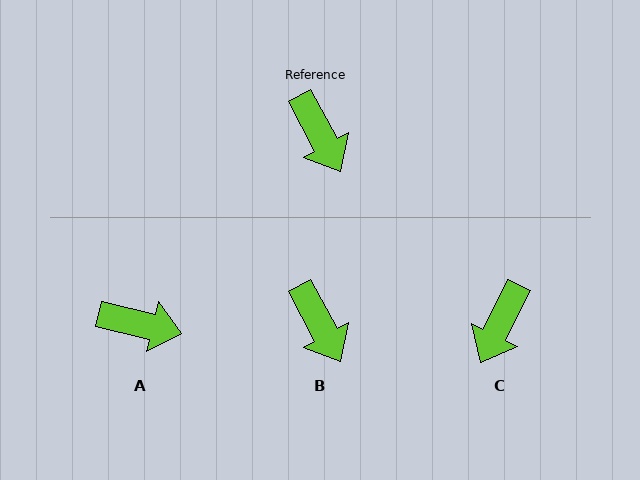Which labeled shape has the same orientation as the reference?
B.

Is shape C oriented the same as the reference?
No, it is off by about 55 degrees.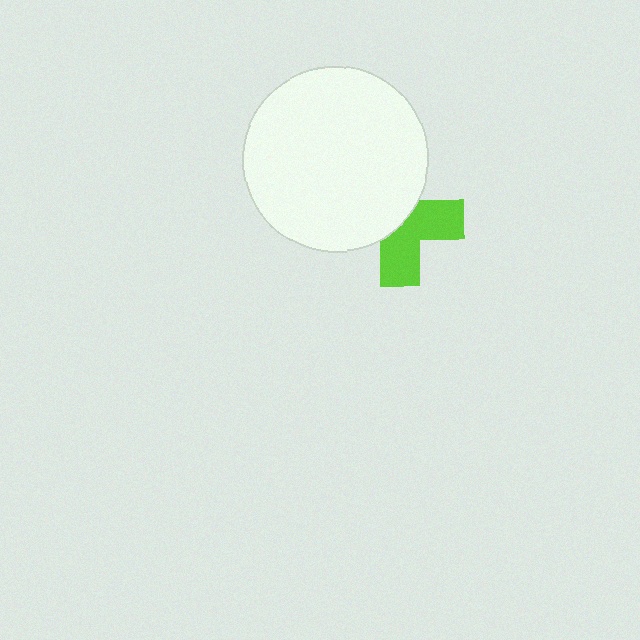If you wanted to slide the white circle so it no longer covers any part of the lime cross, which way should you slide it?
Slide it toward the upper-left — that is the most direct way to separate the two shapes.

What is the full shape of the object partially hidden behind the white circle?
The partially hidden object is a lime cross.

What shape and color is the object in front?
The object in front is a white circle.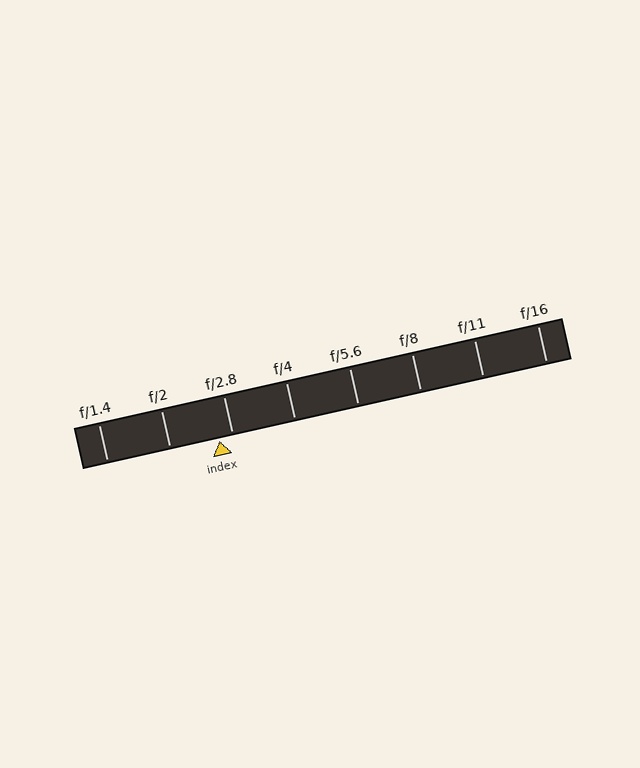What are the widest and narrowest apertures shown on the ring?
The widest aperture shown is f/1.4 and the narrowest is f/16.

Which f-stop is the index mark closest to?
The index mark is closest to f/2.8.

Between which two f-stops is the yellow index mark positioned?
The index mark is between f/2 and f/2.8.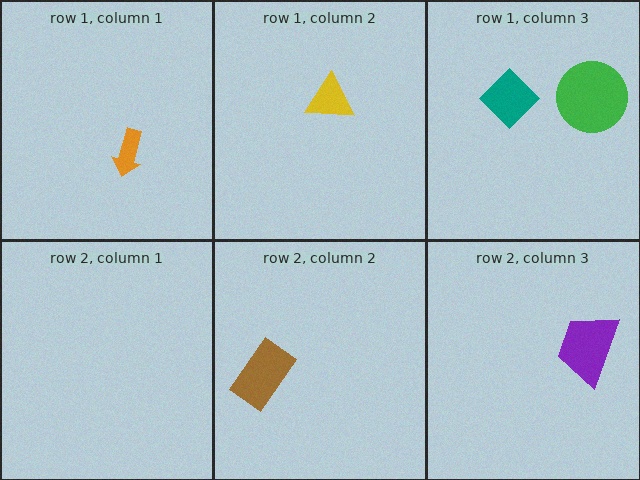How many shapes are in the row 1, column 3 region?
2.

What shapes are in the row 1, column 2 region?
The yellow triangle.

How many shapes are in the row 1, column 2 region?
1.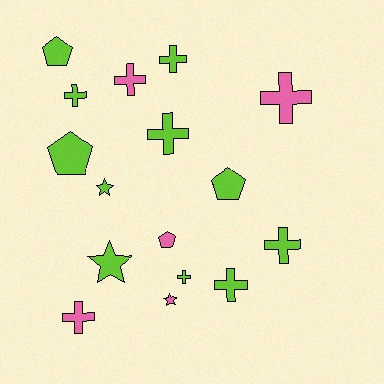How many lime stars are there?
There are 2 lime stars.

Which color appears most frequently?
Lime, with 11 objects.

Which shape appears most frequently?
Cross, with 9 objects.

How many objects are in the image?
There are 16 objects.